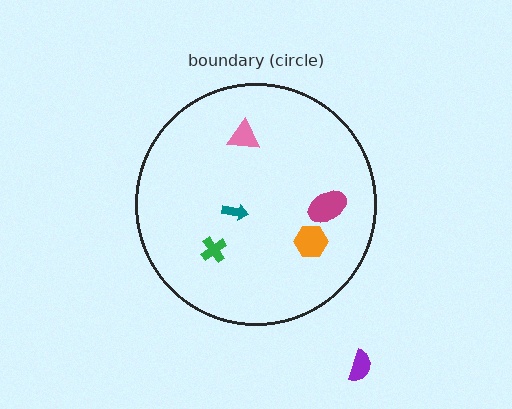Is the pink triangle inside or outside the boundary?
Inside.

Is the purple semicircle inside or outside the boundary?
Outside.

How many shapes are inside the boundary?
5 inside, 1 outside.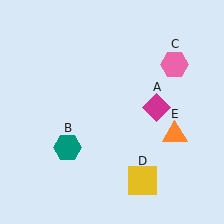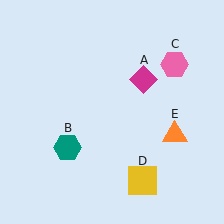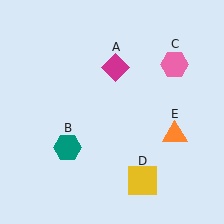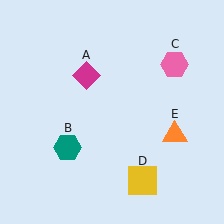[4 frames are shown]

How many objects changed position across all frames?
1 object changed position: magenta diamond (object A).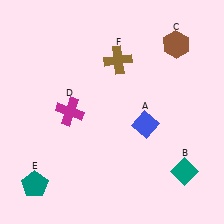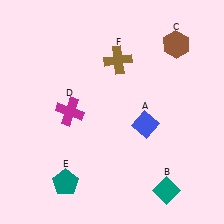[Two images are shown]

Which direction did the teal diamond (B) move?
The teal diamond (B) moved down.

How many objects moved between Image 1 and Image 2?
2 objects moved between the two images.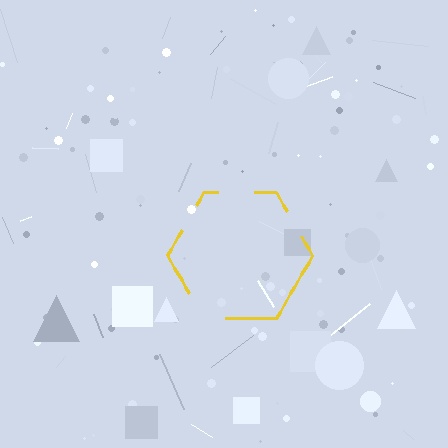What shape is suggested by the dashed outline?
The dashed outline suggests a hexagon.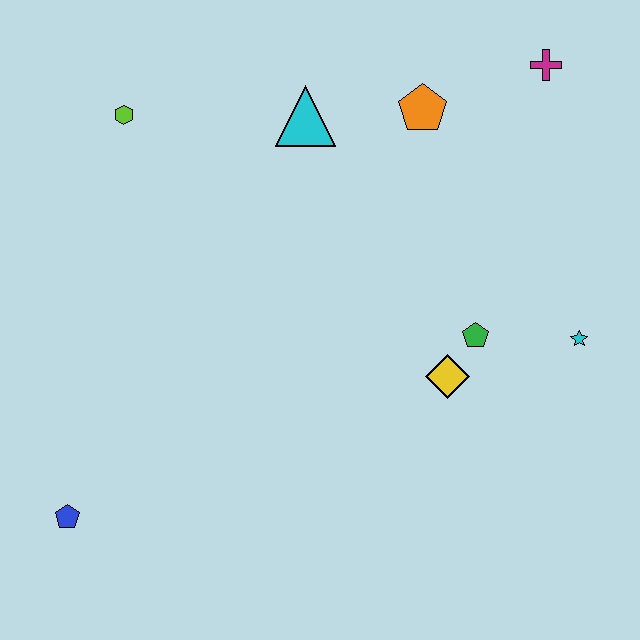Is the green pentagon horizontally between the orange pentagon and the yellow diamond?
No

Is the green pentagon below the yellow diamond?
No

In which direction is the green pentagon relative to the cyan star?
The green pentagon is to the left of the cyan star.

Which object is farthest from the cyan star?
The blue pentagon is farthest from the cyan star.